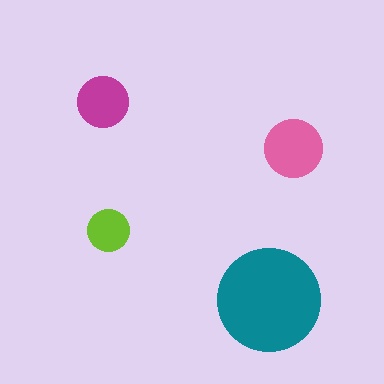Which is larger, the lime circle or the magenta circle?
The magenta one.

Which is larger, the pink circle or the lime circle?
The pink one.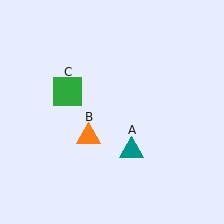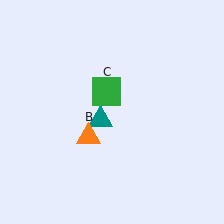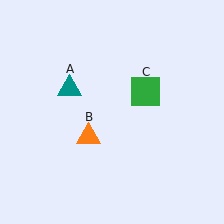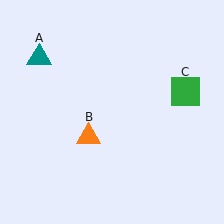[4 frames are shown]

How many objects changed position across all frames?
2 objects changed position: teal triangle (object A), green square (object C).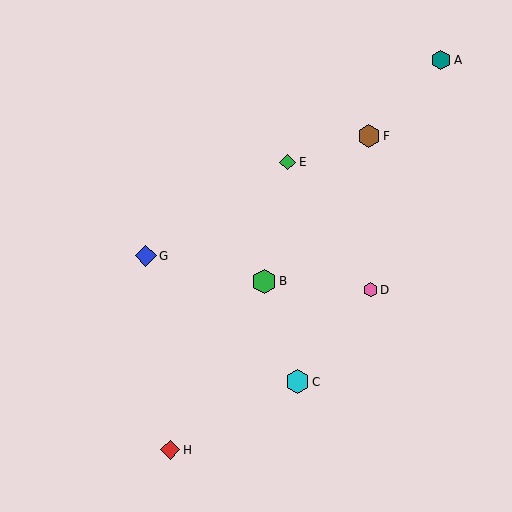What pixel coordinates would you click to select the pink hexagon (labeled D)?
Click at (370, 290) to select the pink hexagon D.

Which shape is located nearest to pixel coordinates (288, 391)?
The cyan hexagon (labeled C) at (298, 382) is nearest to that location.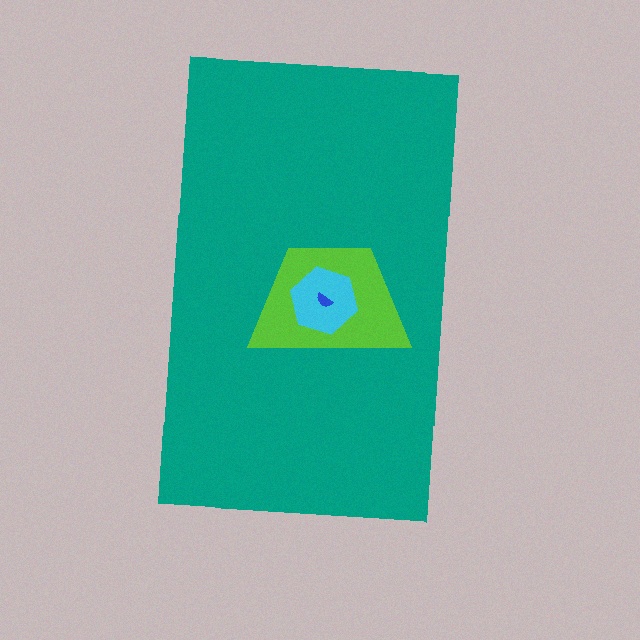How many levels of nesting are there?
4.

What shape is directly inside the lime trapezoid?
The cyan hexagon.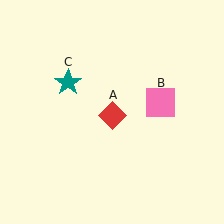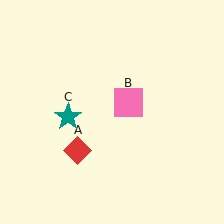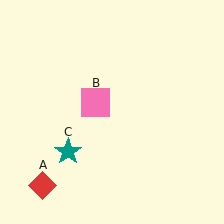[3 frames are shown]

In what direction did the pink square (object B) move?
The pink square (object B) moved left.